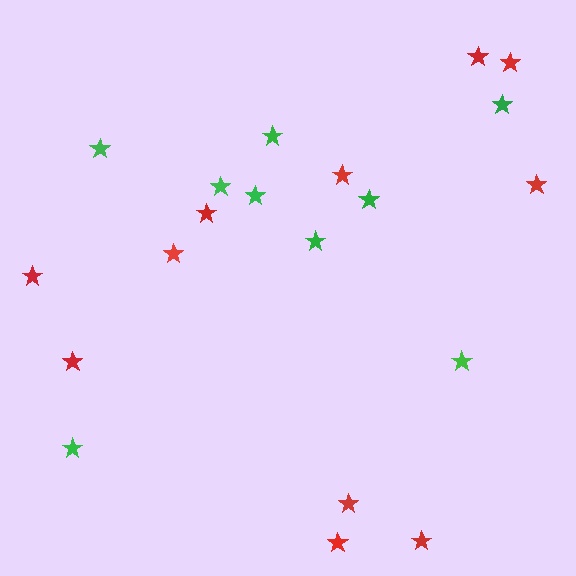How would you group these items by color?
There are 2 groups: one group of red stars (11) and one group of green stars (9).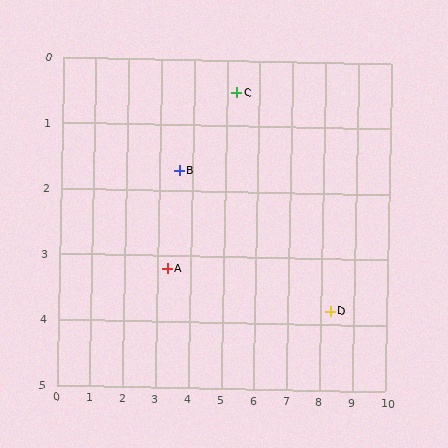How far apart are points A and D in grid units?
Points A and D are about 5.0 grid units apart.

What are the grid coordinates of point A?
Point A is at approximately (3.3, 3.2).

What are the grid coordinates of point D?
Point D is at approximately (8.3, 3.8).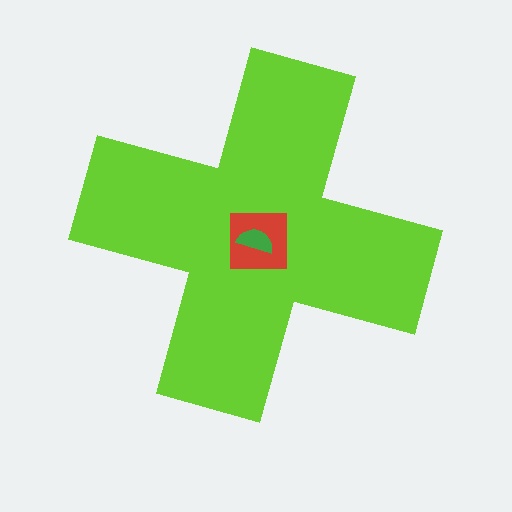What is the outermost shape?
The lime cross.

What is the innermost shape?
The green semicircle.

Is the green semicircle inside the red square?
Yes.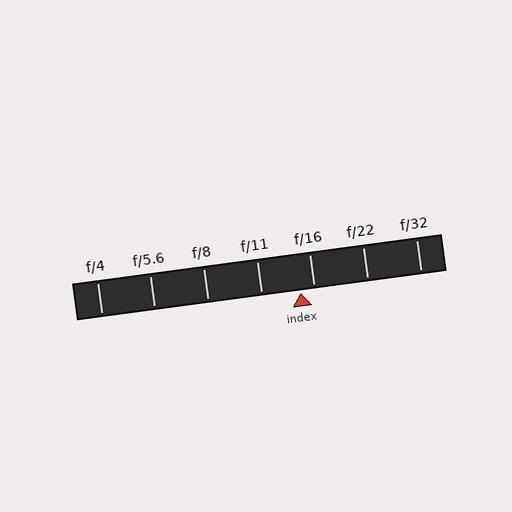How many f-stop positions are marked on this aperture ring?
There are 7 f-stop positions marked.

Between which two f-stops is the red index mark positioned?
The index mark is between f/11 and f/16.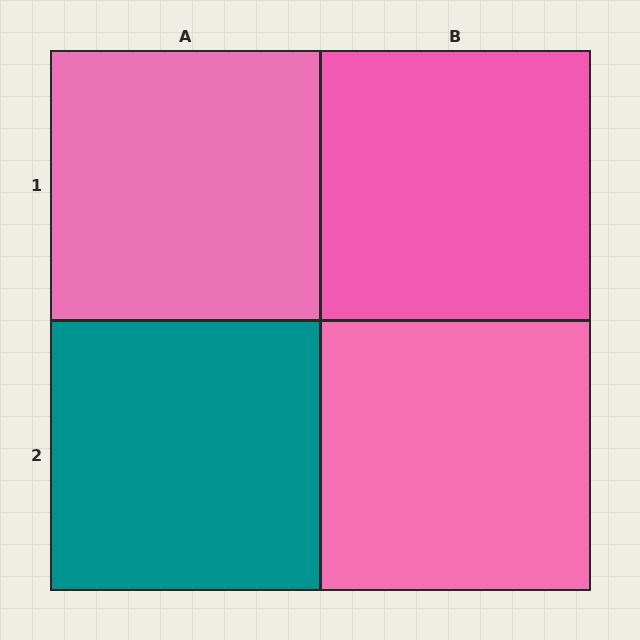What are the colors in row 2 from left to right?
Teal, pink.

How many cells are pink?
3 cells are pink.